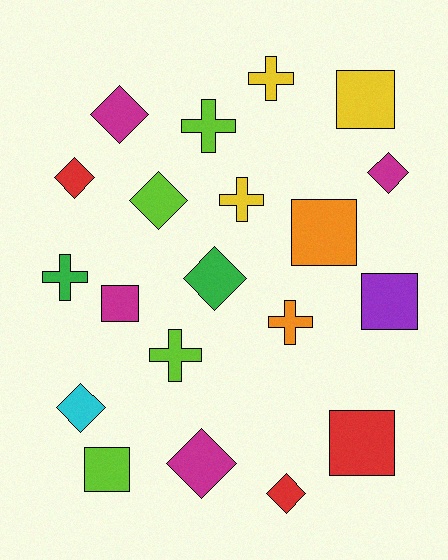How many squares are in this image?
There are 6 squares.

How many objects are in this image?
There are 20 objects.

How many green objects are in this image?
There are 2 green objects.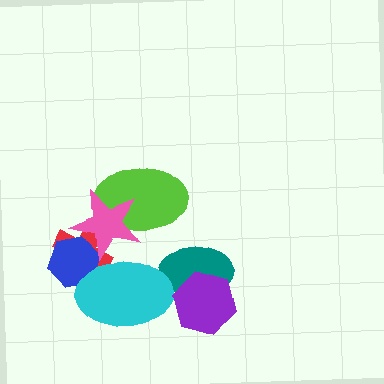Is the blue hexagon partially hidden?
Yes, it is partially covered by another shape.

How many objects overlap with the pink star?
4 objects overlap with the pink star.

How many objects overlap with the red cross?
3 objects overlap with the red cross.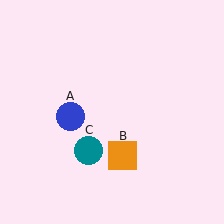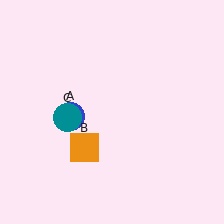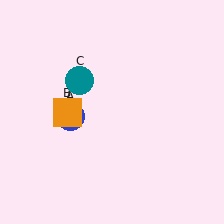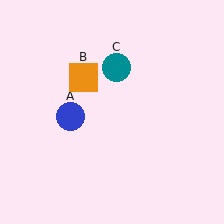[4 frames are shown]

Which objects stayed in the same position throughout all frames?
Blue circle (object A) remained stationary.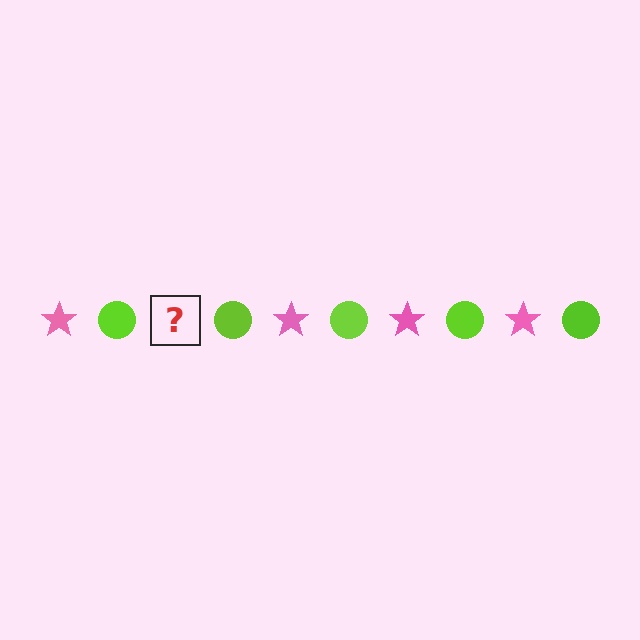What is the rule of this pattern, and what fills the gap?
The rule is that the pattern alternates between pink star and lime circle. The gap should be filled with a pink star.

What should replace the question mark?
The question mark should be replaced with a pink star.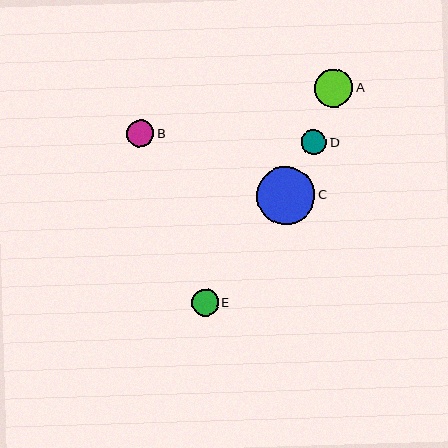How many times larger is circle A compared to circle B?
Circle A is approximately 1.4 times the size of circle B.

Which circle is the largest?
Circle C is the largest with a size of approximately 58 pixels.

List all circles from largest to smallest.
From largest to smallest: C, A, E, B, D.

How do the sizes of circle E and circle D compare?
Circle E and circle D are approximately the same size.